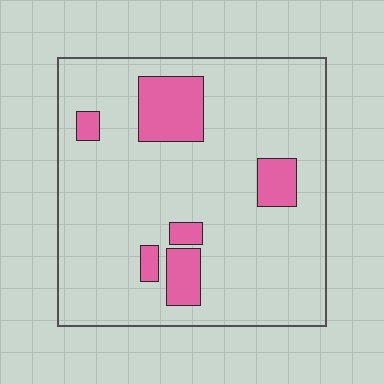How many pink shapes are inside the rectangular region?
6.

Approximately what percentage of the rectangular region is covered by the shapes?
Approximately 15%.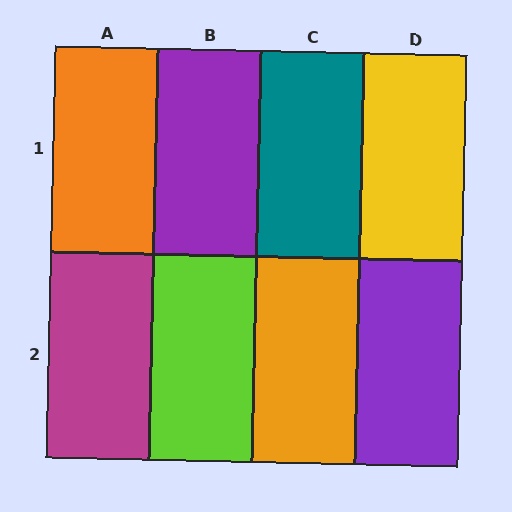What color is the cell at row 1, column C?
Teal.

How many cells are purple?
2 cells are purple.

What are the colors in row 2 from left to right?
Magenta, lime, orange, purple.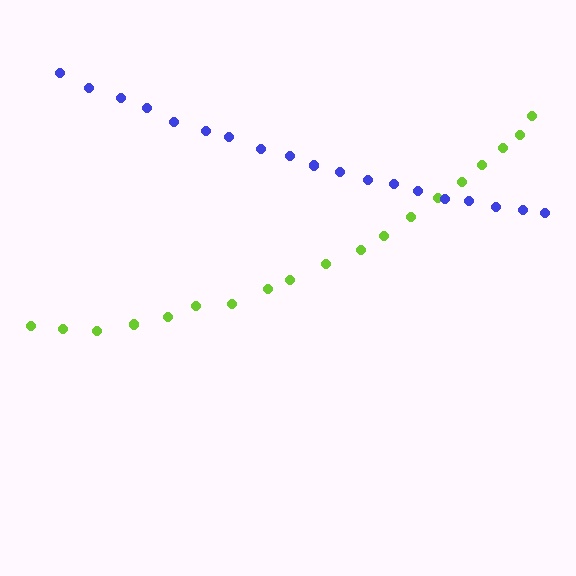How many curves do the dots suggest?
There are 2 distinct paths.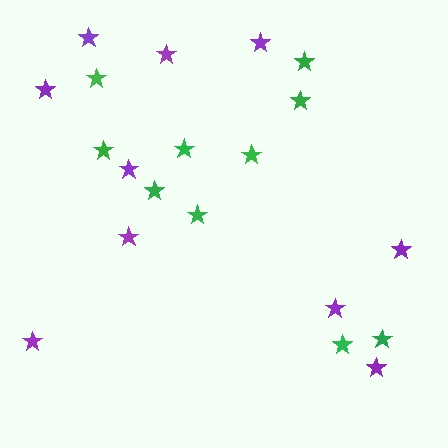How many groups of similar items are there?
There are 2 groups: one group of purple stars (10) and one group of green stars (10).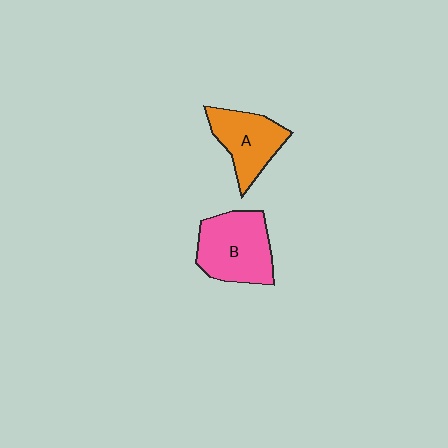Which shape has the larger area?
Shape B (pink).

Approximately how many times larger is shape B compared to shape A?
Approximately 1.3 times.